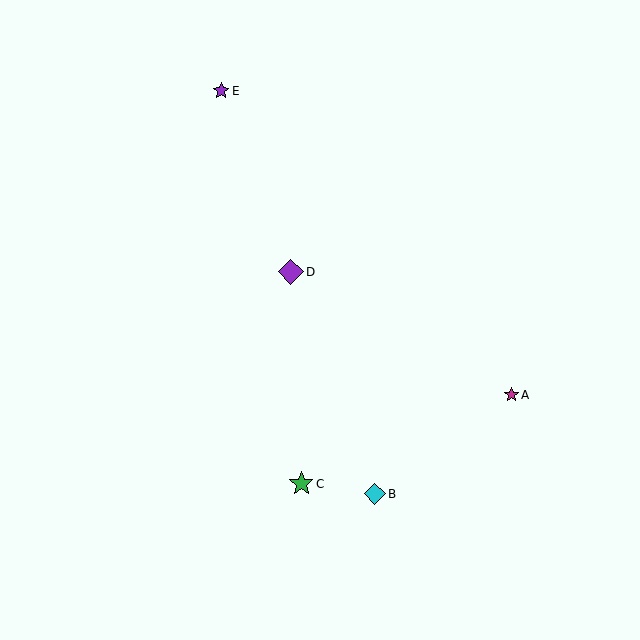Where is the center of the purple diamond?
The center of the purple diamond is at (291, 272).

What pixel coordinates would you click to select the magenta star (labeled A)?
Click at (511, 395) to select the magenta star A.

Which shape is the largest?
The purple diamond (labeled D) is the largest.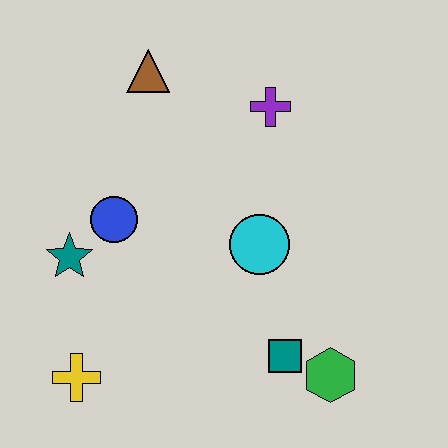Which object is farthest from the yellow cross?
The purple cross is farthest from the yellow cross.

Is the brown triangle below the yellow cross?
No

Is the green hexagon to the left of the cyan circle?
No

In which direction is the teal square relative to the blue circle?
The teal square is to the right of the blue circle.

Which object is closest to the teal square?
The green hexagon is closest to the teal square.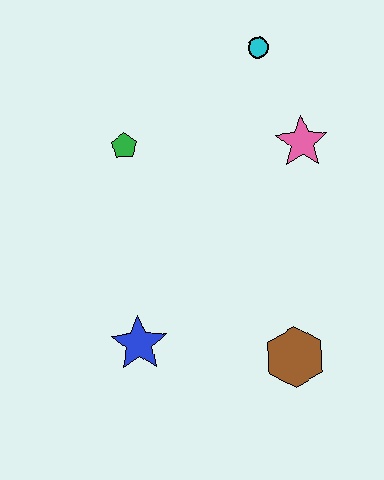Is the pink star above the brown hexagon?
Yes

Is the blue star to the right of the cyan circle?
No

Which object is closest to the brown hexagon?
The blue star is closest to the brown hexagon.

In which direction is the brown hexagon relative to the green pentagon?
The brown hexagon is below the green pentagon.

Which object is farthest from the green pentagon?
The brown hexagon is farthest from the green pentagon.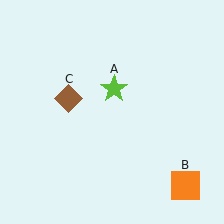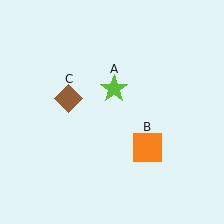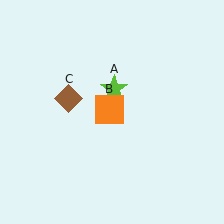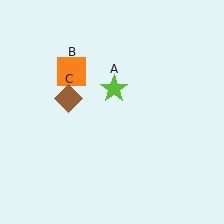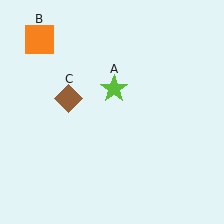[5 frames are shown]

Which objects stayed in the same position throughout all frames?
Lime star (object A) and brown diamond (object C) remained stationary.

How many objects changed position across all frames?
1 object changed position: orange square (object B).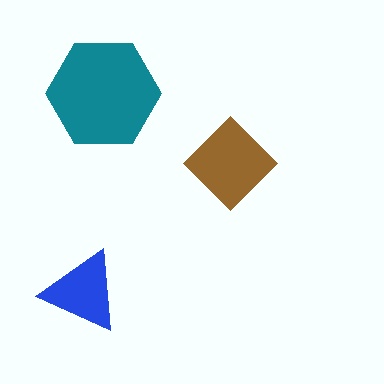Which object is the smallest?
The blue triangle.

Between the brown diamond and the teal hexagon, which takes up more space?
The teal hexagon.